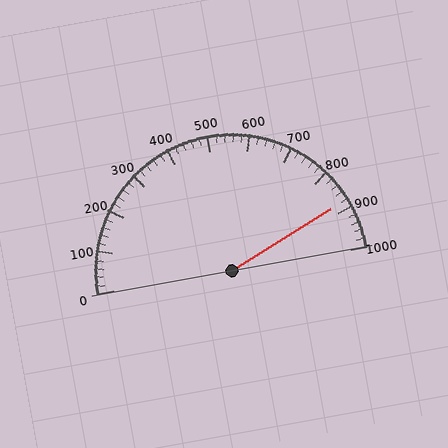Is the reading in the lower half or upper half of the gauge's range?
The reading is in the upper half of the range (0 to 1000).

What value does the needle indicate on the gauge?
The needle indicates approximately 880.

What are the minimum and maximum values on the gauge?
The gauge ranges from 0 to 1000.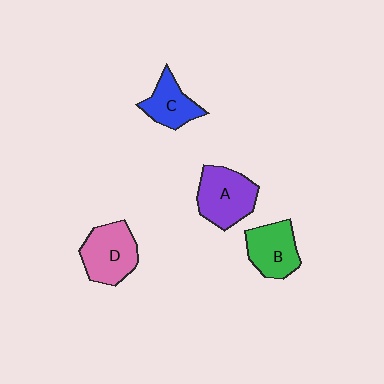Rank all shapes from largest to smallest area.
From largest to smallest: A (purple), D (pink), B (green), C (blue).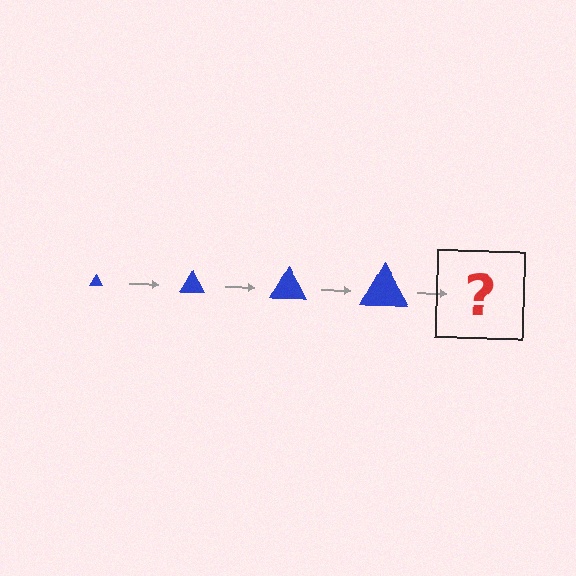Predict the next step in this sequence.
The next step is a blue triangle, larger than the previous one.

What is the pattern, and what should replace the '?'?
The pattern is that the triangle gets progressively larger each step. The '?' should be a blue triangle, larger than the previous one.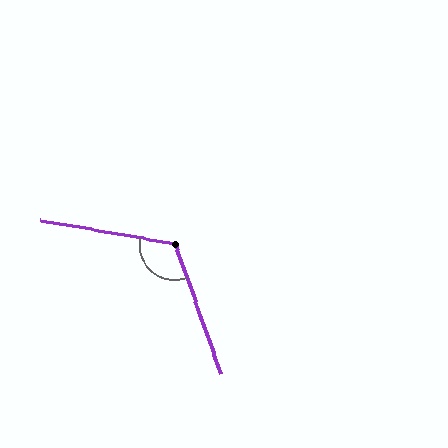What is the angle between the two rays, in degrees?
Approximately 119 degrees.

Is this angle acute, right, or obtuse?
It is obtuse.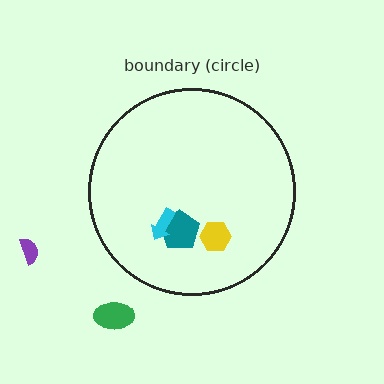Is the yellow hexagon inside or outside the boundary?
Inside.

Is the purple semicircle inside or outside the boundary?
Outside.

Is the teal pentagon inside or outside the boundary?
Inside.